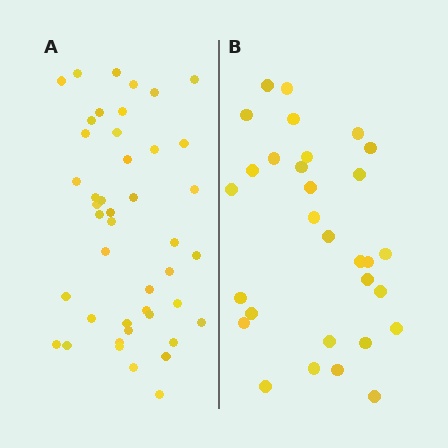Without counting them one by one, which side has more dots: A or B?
Region A (the left region) has more dots.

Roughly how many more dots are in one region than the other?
Region A has approximately 15 more dots than region B.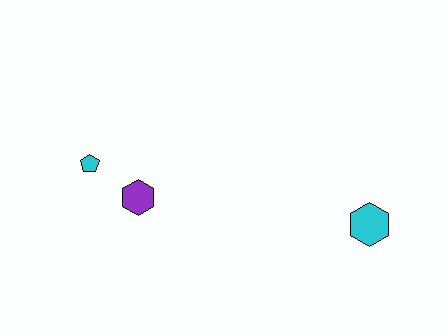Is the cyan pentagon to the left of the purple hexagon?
Yes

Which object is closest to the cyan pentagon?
The purple hexagon is closest to the cyan pentagon.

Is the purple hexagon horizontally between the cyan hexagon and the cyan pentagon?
Yes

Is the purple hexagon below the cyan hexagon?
No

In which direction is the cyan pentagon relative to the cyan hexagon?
The cyan pentagon is to the left of the cyan hexagon.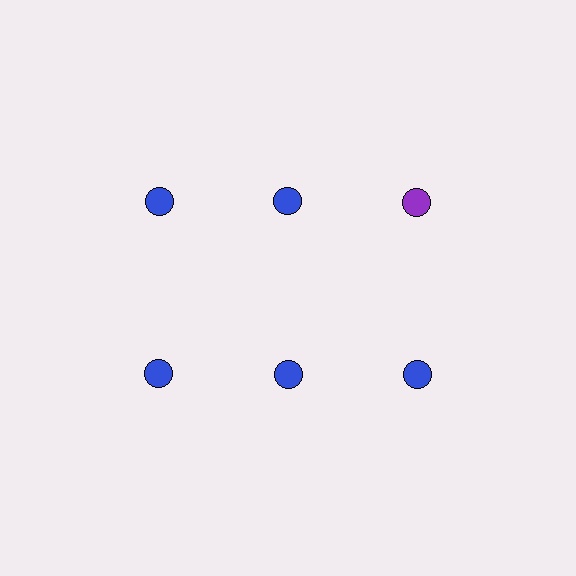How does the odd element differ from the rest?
It has a different color: purple instead of blue.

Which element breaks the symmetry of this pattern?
The purple circle in the top row, center column breaks the symmetry. All other shapes are blue circles.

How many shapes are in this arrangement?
There are 6 shapes arranged in a grid pattern.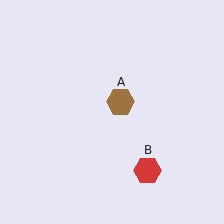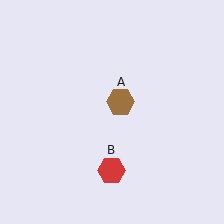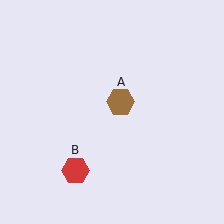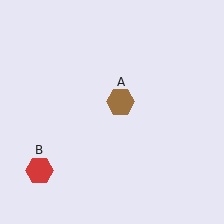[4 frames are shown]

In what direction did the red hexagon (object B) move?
The red hexagon (object B) moved left.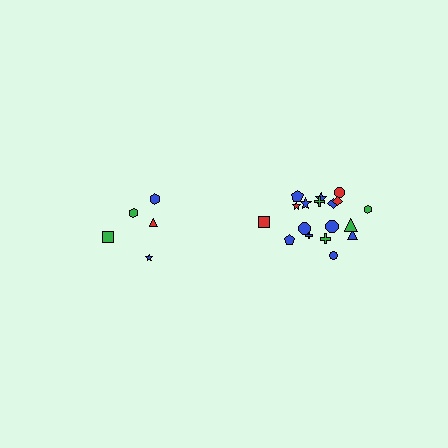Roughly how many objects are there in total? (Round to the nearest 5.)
Roughly 25 objects in total.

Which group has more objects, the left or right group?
The right group.